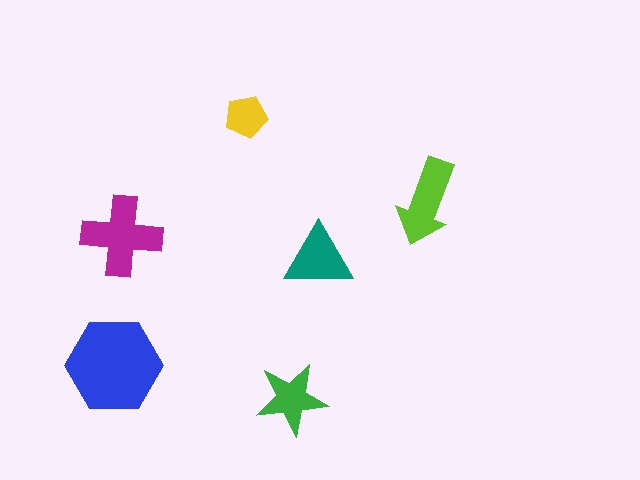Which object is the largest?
The blue hexagon.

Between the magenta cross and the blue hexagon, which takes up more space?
The blue hexagon.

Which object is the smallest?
The yellow pentagon.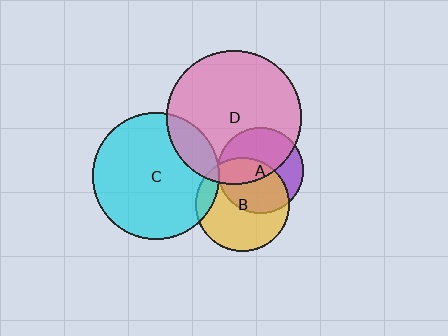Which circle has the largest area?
Circle D (pink).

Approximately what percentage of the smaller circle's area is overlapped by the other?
Approximately 10%.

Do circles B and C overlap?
Yes.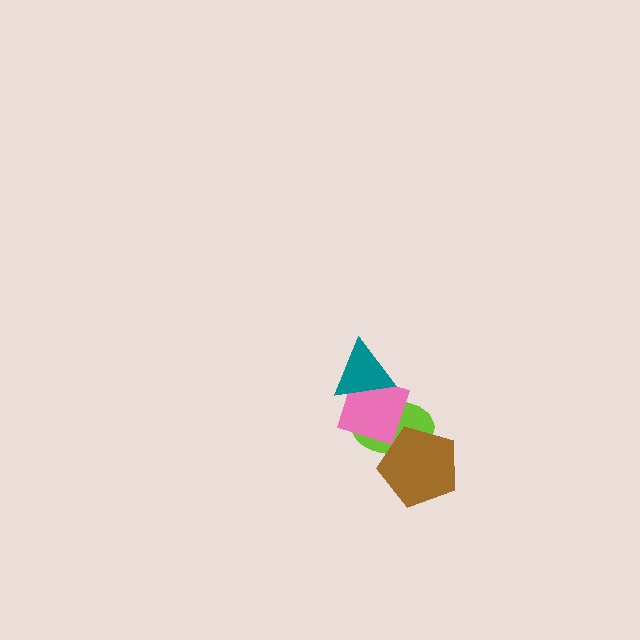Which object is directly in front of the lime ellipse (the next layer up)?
The pink square is directly in front of the lime ellipse.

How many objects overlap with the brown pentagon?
1 object overlaps with the brown pentagon.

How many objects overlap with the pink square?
2 objects overlap with the pink square.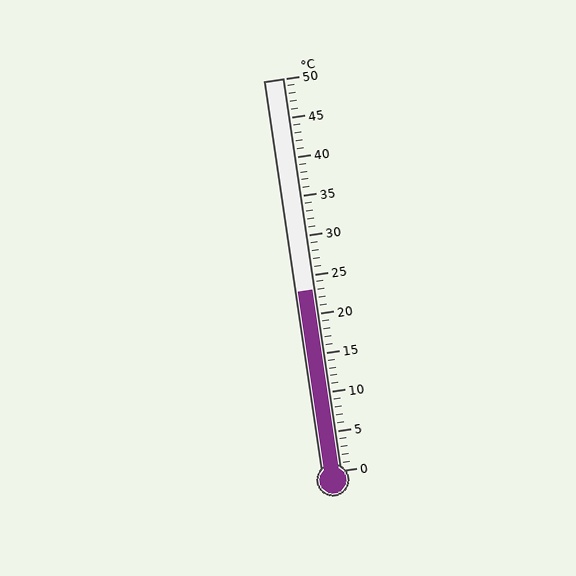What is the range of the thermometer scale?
The thermometer scale ranges from 0°C to 50°C.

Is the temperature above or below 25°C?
The temperature is below 25°C.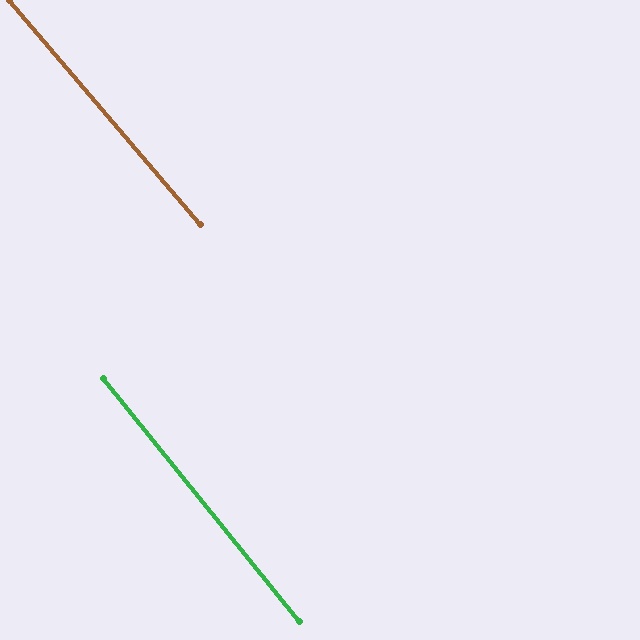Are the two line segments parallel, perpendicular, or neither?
Parallel — their directions differ by only 1.5°.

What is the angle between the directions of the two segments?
Approximately 1 degree.